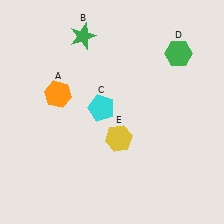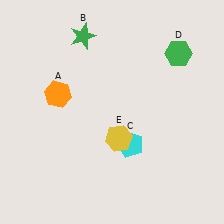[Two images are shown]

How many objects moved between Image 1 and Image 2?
1 object moved between the two images.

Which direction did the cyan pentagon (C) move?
The cyan pentagon (C) moved down.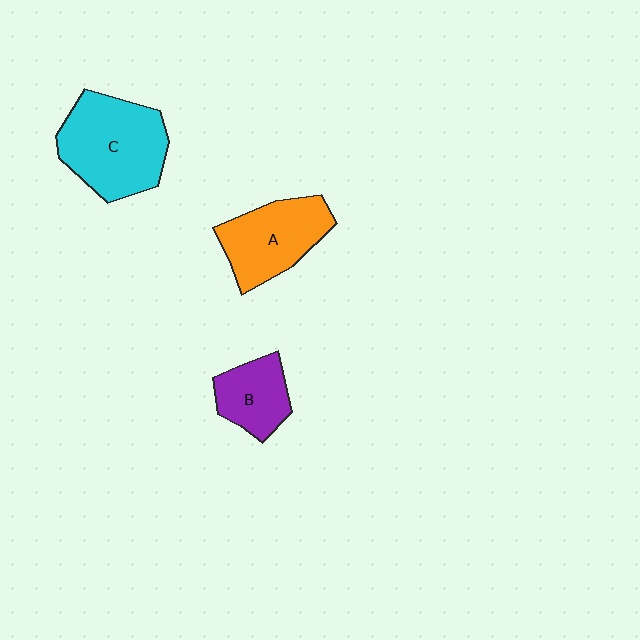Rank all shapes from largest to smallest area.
From largest to smallest: C (cyan), A (orange), B (purple).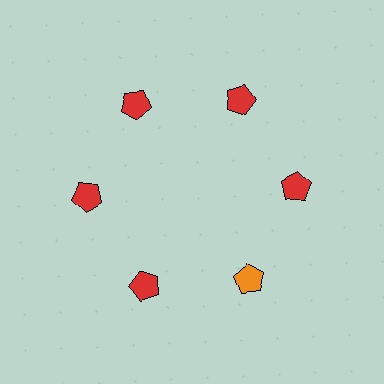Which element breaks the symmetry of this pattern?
The orange pentagon at roughly the 5 o'clock position breaks the symmetry. All other shapes are red pentagons.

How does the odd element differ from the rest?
It has a different color: orange instead of red.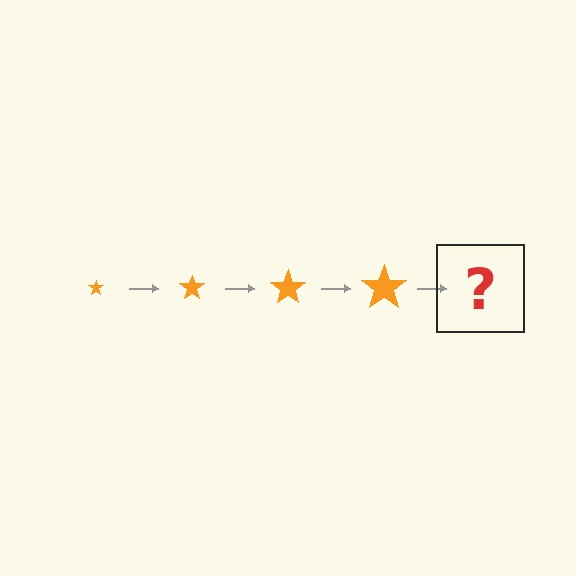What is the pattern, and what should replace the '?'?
The pattern is that the star gets progressively larger each step. The '?' should be an orange star, larger than the previous one.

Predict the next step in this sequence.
The next step is an orange star, larger than the previous one.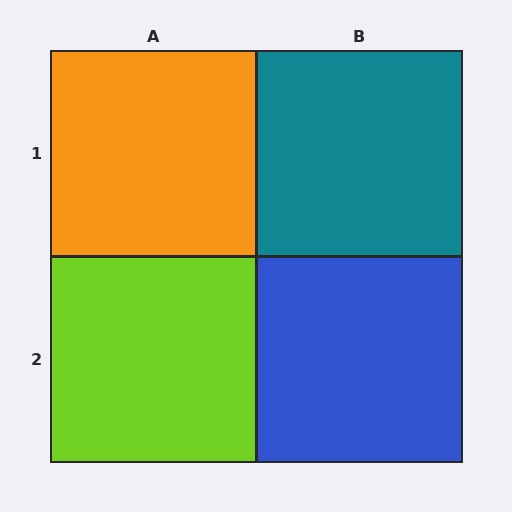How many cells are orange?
1 cell is orange.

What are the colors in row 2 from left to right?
Lime, blue.